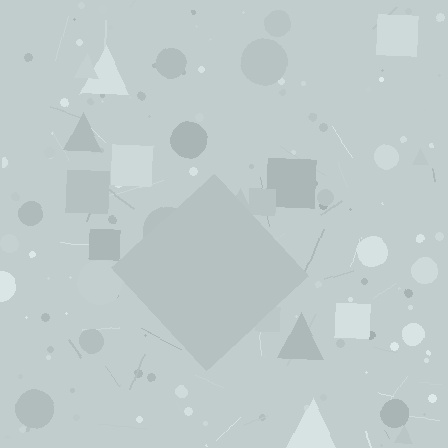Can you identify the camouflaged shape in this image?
The camouflaged shape is a diamond.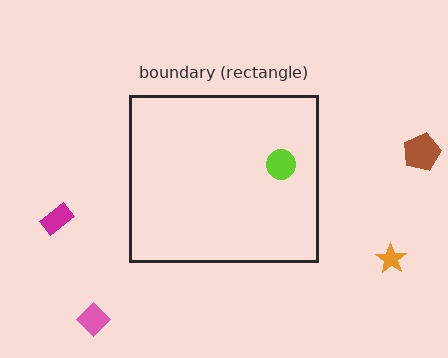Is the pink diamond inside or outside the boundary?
Outside.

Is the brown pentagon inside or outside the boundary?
Outside.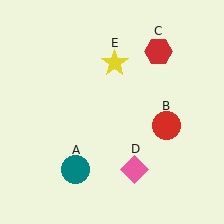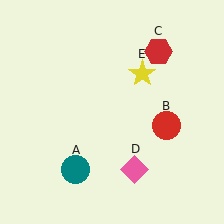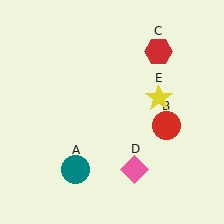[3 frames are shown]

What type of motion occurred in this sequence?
The yellow star (object E) rotated clockwise around the center of the scene.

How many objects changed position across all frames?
1 object changed position: yellow star (object E).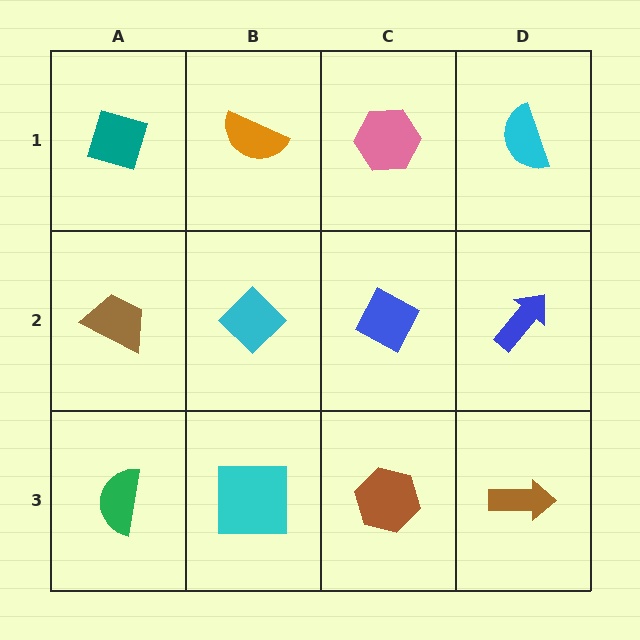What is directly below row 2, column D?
A brown arrow.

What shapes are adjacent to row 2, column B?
An orange semicircle (row 1, column B), a cyan square (row 3, column B), a brown trapezoid (row 2, column A), a blue diamond (row 2, column C).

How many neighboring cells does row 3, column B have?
3.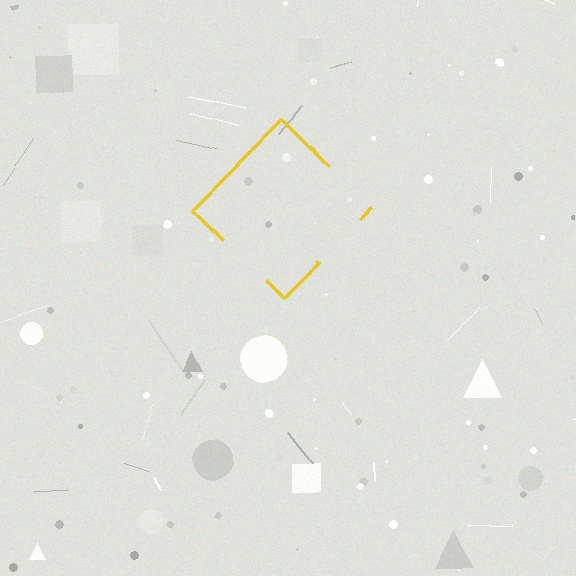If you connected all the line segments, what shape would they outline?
They would outline a diamond.